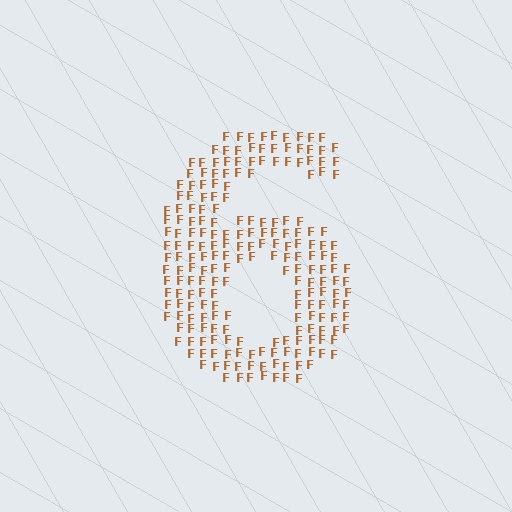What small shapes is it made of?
It is made of small letter F's.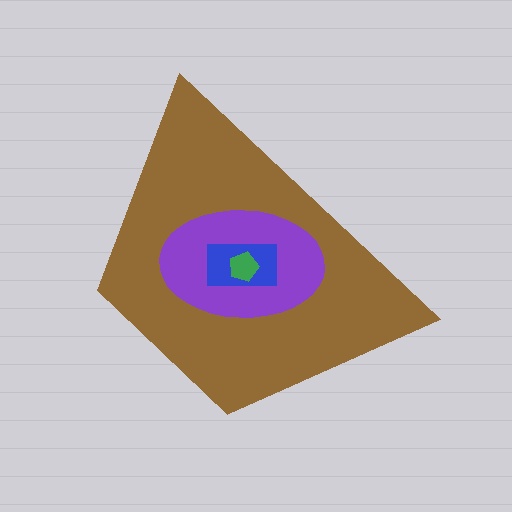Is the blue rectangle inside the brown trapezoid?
Yes.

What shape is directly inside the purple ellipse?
The blue rectangle.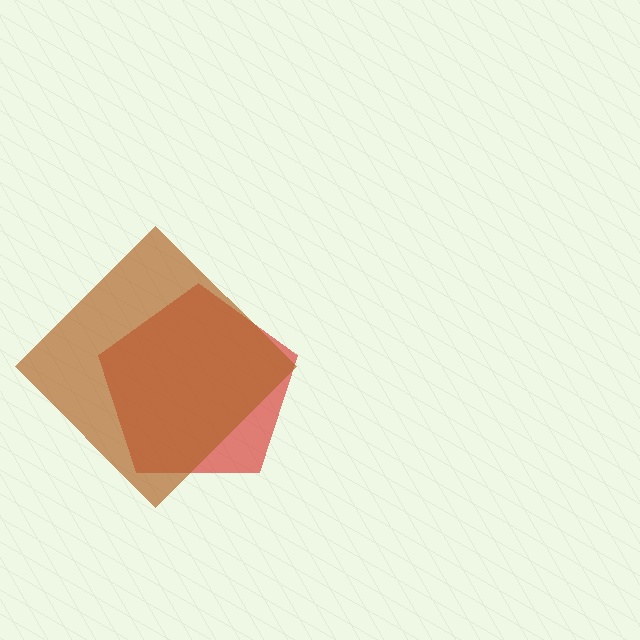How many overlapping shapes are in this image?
There are 2 overlapping shapes in the image.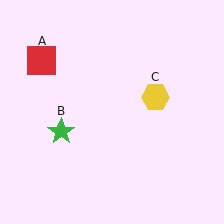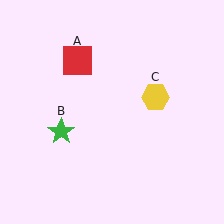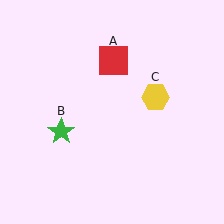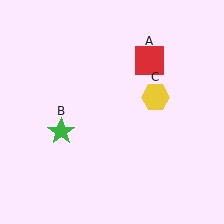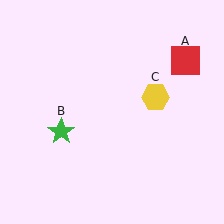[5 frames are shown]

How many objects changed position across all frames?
1 object changed position: red square (object A).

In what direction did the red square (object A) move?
The red square (object A) moved right.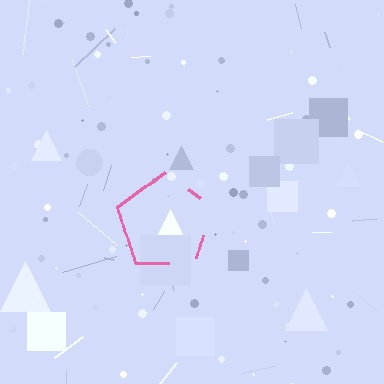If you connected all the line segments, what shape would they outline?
They would outline a pentagon.